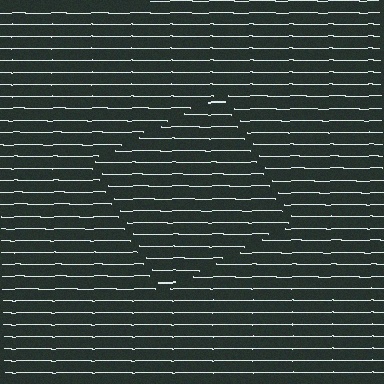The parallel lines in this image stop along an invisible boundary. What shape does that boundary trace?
An illusory square. The interior of the shape contains the same grating, shifted by half a period — the contour is defined by the phase discontinuity where line-ends from the inner and outer gratings abut.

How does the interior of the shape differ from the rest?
The interior of the shape contains the same grating, shifted by half a period — the contour is defined by the phase discontinuity where line-ends from the inner and outer gratings abut.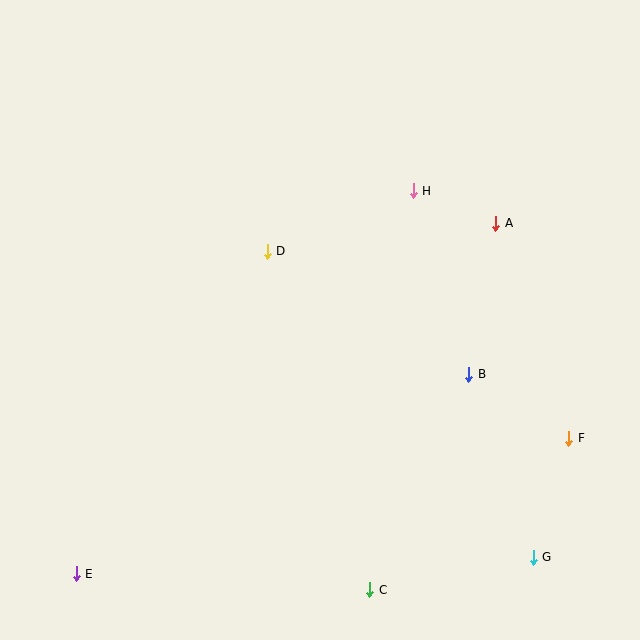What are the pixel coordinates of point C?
Point C is at (370, 590).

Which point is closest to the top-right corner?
Point A is closest to the top-right corner.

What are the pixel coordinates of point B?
Point B is at (469, 374).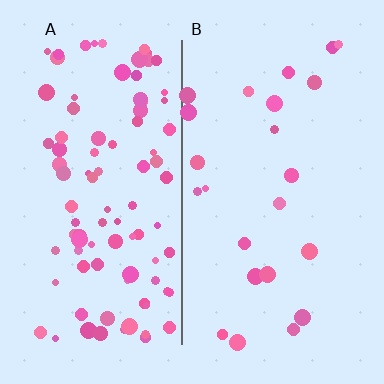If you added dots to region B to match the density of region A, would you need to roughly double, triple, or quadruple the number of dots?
Approximately quadruple.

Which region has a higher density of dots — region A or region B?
A (the left).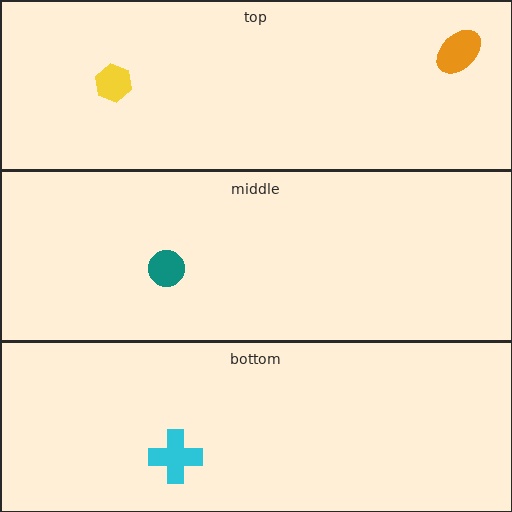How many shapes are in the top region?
2.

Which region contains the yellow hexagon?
The top region.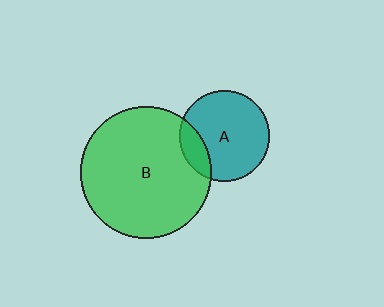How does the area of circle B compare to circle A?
Approximately 2.1 times.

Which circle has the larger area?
Circle B (green).